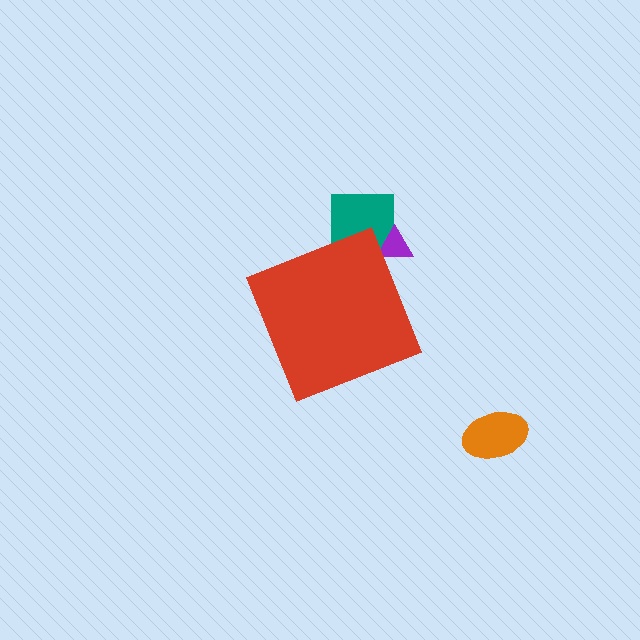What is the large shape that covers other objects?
A red diamond.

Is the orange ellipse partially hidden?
No, the orange ellipse is fully visible.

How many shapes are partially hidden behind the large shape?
2 shapes are partially hidden.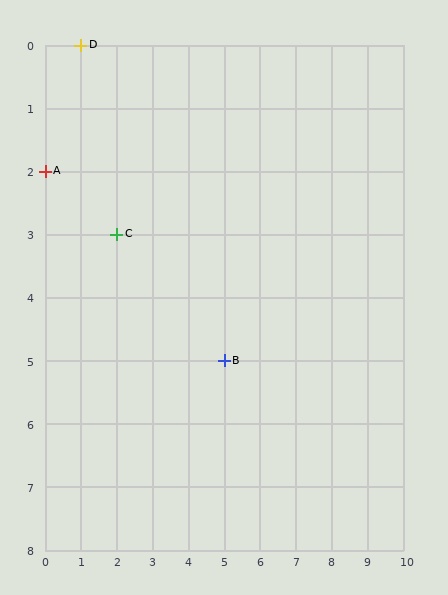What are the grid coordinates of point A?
Point A is at grid coordinates (0, 2).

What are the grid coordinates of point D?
Point D is at grid coordinates (1, 0).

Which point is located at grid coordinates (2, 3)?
Point C is at (2, 3).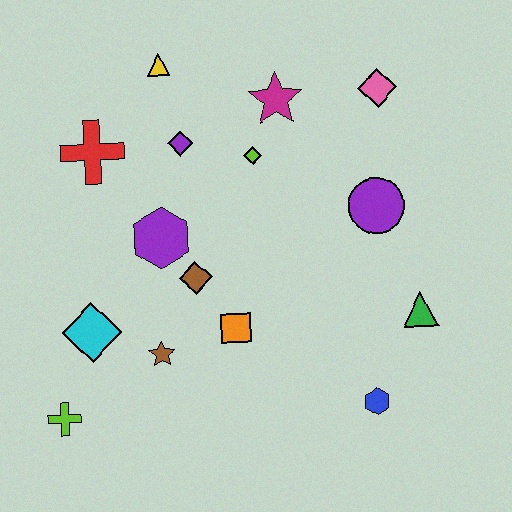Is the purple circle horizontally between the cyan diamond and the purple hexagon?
No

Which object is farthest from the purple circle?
The lime cross is farthest from the purple circle.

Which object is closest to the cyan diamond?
The brown star is closest to the cyan diamond.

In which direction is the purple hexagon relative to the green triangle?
The purple hexagon is to the left of the green triangle.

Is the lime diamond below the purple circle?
No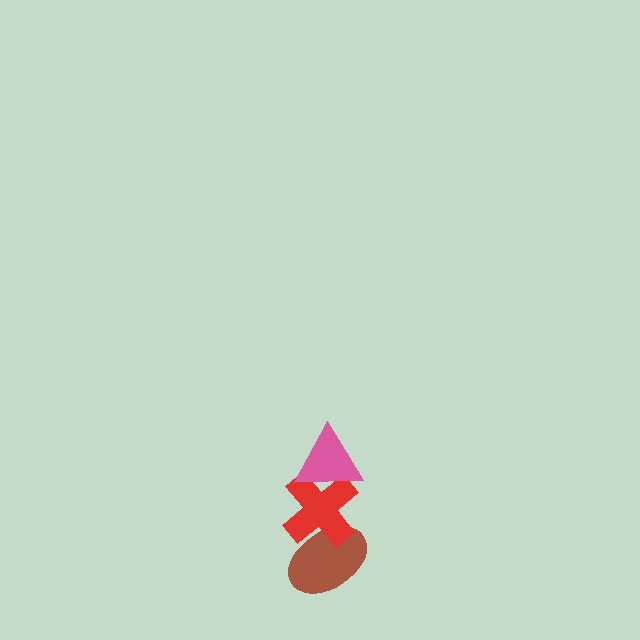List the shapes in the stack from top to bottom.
From top to bottom: the pink triangle, the red cross, the brown ellipse.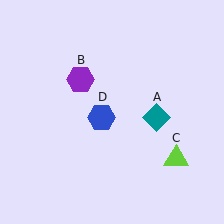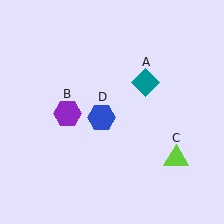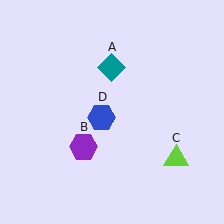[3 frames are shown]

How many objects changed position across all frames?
2 objects changed position: teal diamond (object A), purple hexagon (object B).